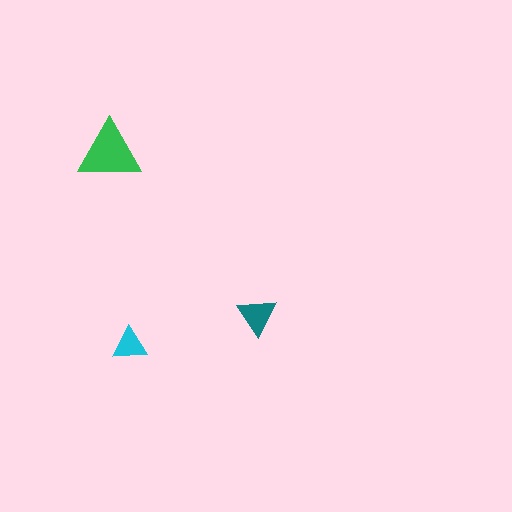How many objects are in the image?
There are 3 objects in the image.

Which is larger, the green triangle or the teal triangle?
The green one.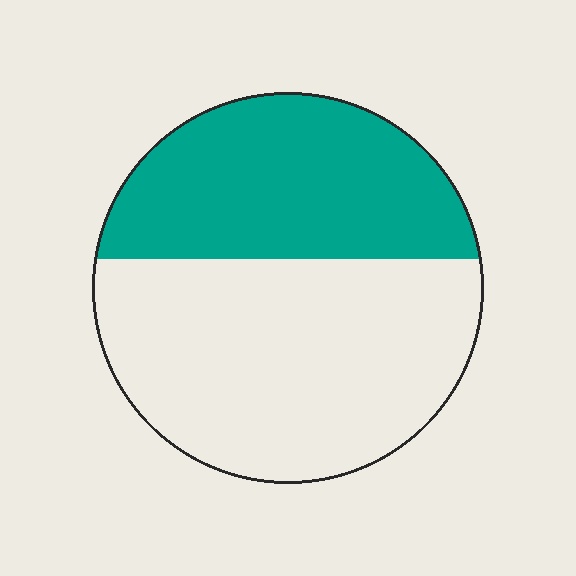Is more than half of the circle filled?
No.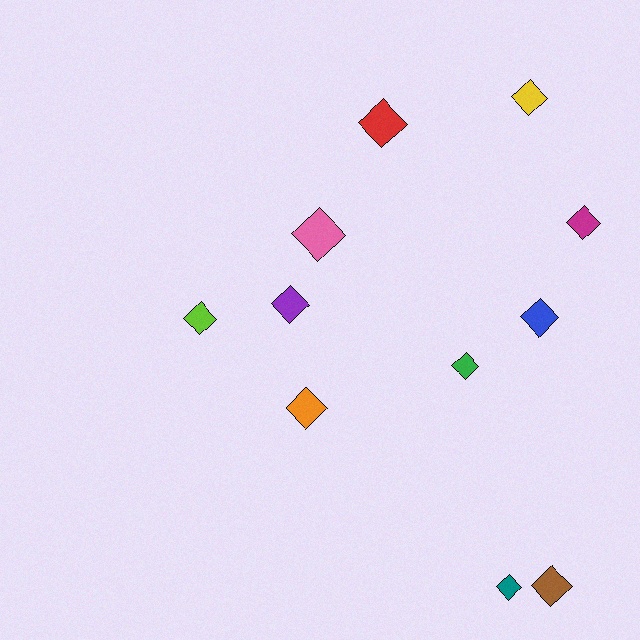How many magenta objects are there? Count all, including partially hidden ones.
There is 1 magenta object.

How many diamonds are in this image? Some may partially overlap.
There are 11 diamonds.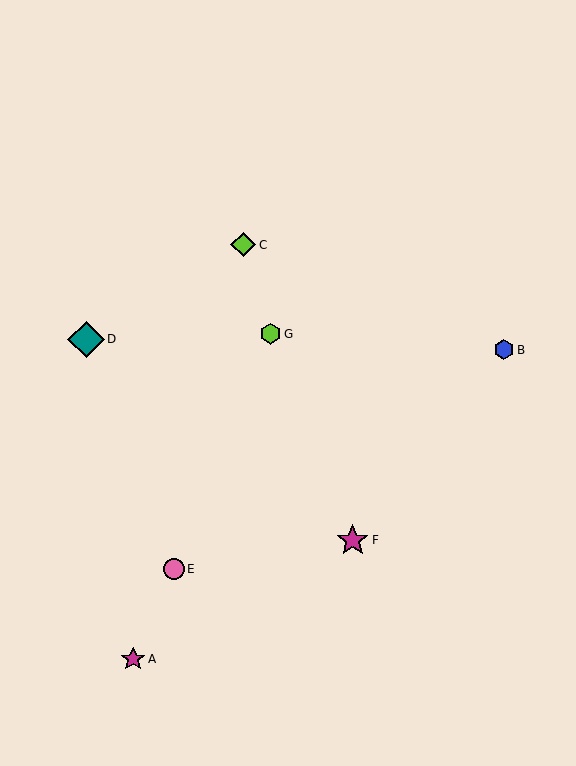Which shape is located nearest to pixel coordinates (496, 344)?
The blue hexagon (labeled B) at (504, 350) is nearest to that location.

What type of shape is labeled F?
Shape F is a magenta star.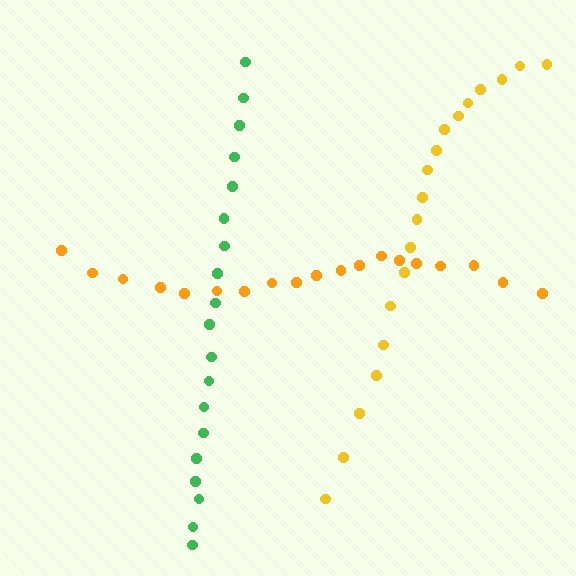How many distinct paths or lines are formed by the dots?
There are 3 distinct paths.